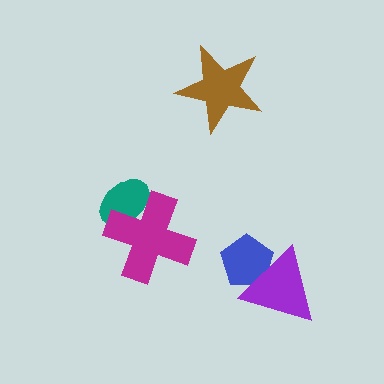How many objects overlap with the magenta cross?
1 object overlaps with the magenta cross.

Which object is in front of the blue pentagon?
The purple triangle is in front of the blue pentagon.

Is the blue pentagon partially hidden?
Yes, it is partially covered by another shape.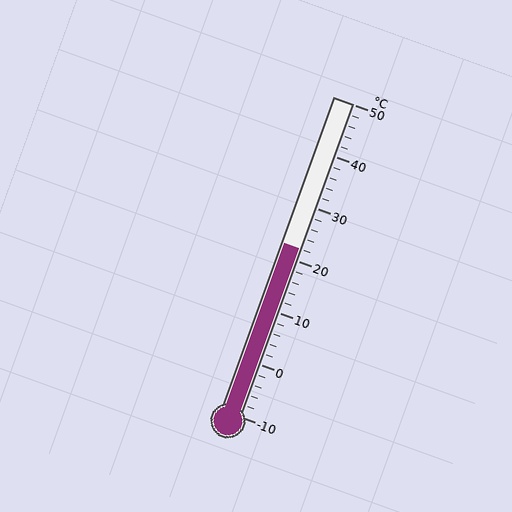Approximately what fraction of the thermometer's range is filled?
The thermometer is filled to approximately 55% of its range.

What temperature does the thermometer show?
The thermometer shows approximately 22°C.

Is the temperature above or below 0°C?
The temperature is above 0°C.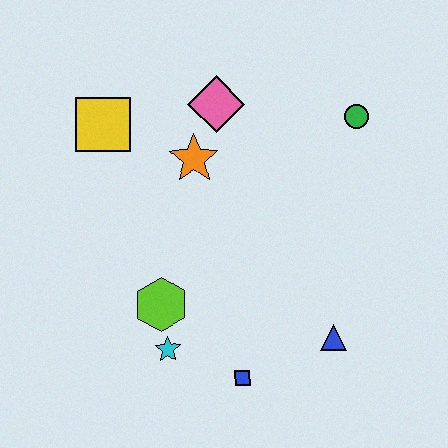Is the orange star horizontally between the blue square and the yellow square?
Yes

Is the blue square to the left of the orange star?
No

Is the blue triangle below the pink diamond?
Yes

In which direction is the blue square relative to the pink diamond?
The blue square is below the pink diamond.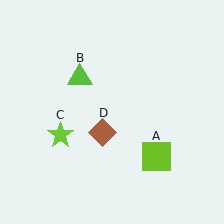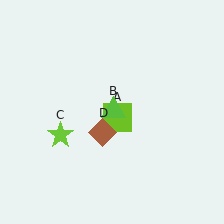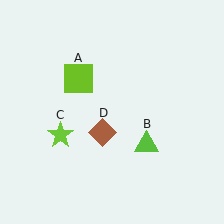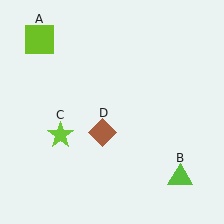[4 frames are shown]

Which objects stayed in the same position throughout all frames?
Lime star (object C) and brown diamond (object D) remained stationary.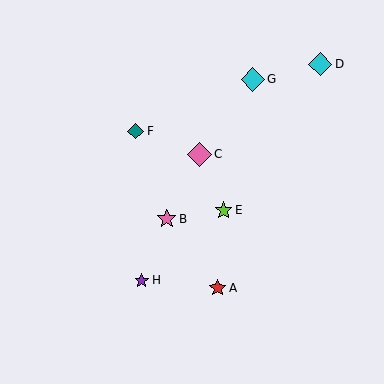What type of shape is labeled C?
Shape C is a pink diamond.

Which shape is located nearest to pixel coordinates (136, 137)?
The teal diamond (labeled F) at (136, 131) is nearest to that location.